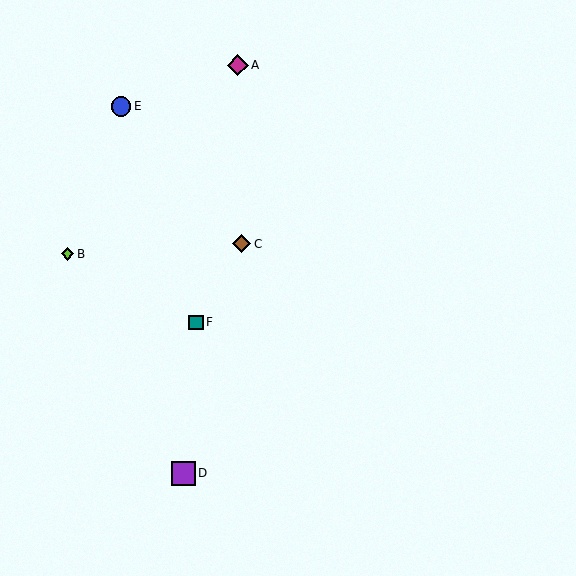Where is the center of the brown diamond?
The center of the brown diamond is at (242, 244).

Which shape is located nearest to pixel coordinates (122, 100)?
The blue circle (labeled E) at (121, 107) is nearest to that location.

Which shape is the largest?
The purple square (labeled D) is the largest.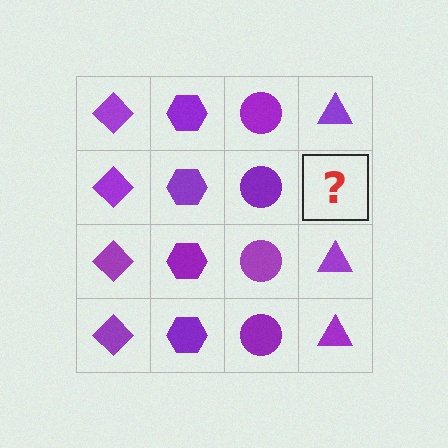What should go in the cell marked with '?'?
The missing cell should contain a purple triangle.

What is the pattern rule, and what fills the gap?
The rule is that each column has a consistent shape. The gap should be filled with a purple triangle.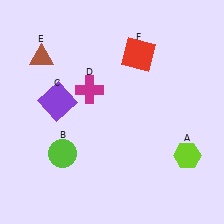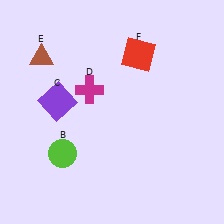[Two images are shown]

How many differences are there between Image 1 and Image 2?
There is 1 difference between the two images.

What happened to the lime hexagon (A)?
The lime hexagon (A) was removed in Image 2. It was in the bottom-right area of Image 1.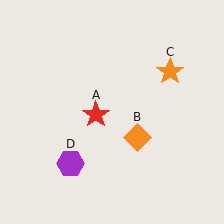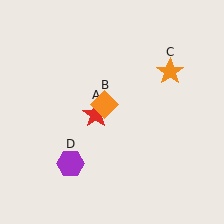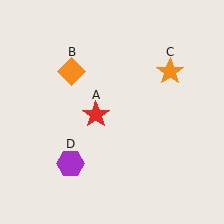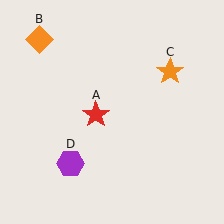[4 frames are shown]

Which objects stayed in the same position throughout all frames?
Red star (object A) and orange star (object C) and purple hexagon (object D) remained stationary.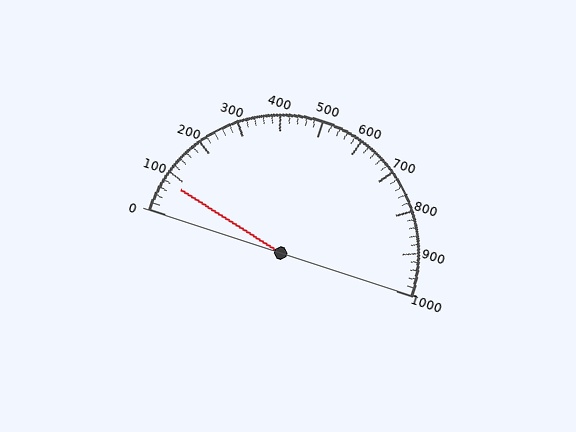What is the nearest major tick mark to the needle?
The nearest major tick mark is 100.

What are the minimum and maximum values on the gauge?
The gauge ranges from 0 to 1000.